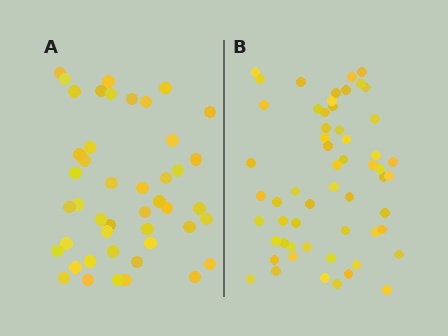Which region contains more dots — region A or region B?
Region B (the right region) has more dots.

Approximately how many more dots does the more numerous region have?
Region B has roughly 12 or so more dots than region A.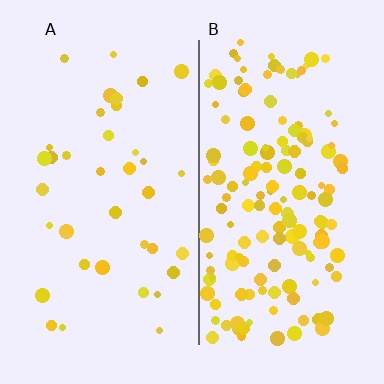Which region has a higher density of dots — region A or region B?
B (the right).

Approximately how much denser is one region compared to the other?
Approximately 3.9× — region B over region A.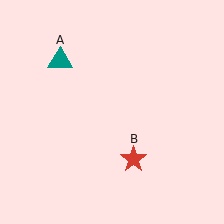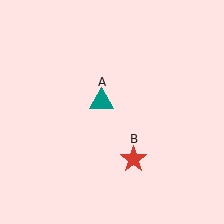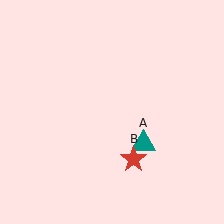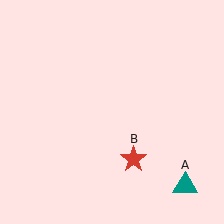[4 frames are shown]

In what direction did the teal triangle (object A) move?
The teal triangle (object A) moved down and to the right.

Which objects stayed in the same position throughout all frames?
Red star (object B) remained stationary.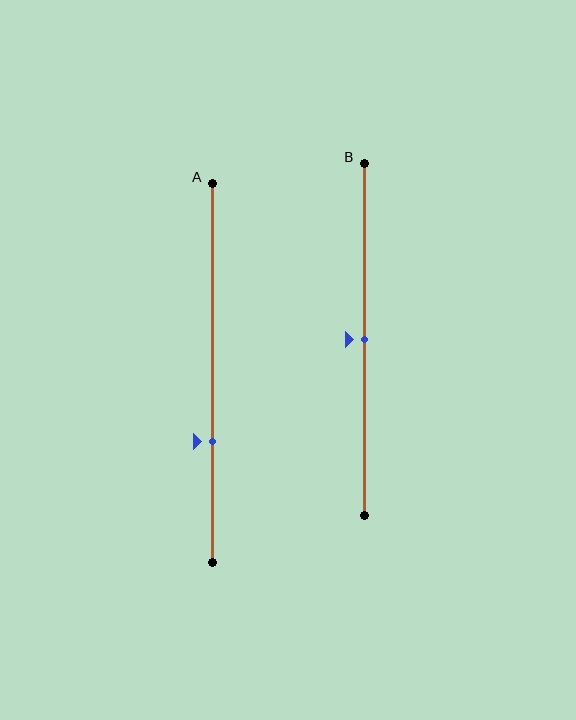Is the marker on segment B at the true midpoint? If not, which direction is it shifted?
Yes, the marker on segment B is at the true midpoint.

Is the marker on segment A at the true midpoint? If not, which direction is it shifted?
No, the marker on segment A is shifted downward by about 18% of the segment length.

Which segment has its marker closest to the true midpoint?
Segment B has its marker closest to the true midpoint.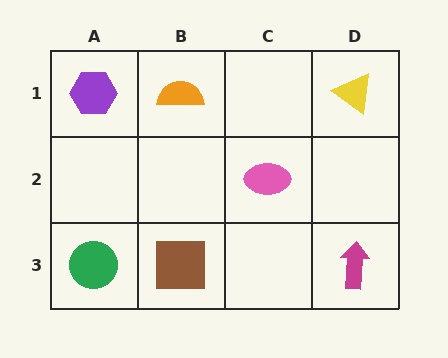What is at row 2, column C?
A pink ellipse.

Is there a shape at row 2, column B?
No, that cell is empty.